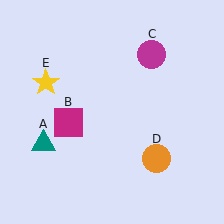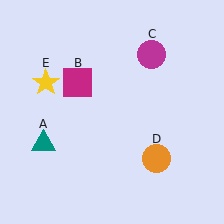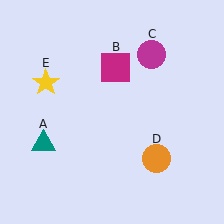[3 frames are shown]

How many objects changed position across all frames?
1 object changed position: magenta square (object B).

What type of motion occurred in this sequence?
The magenta square (object B) rotated clockwise around the center of the scene.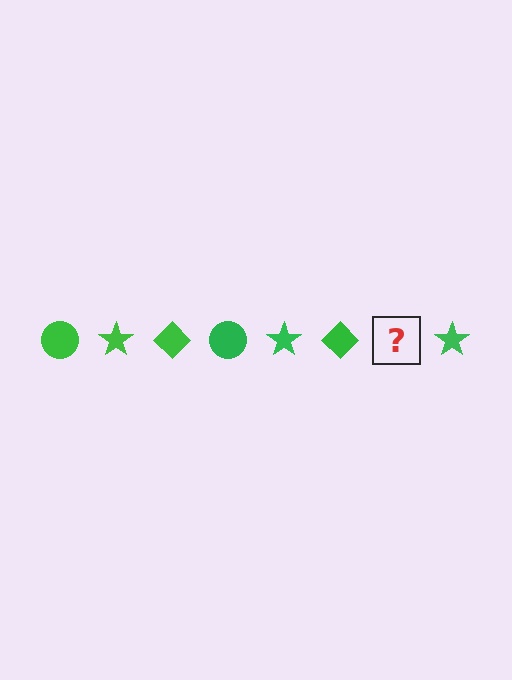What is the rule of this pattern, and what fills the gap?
The rule is that the pattern cycles through circle, star, diamond shapes in green. The gap should be filled with a green circle.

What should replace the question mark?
The question mark should be replaced with a green circle.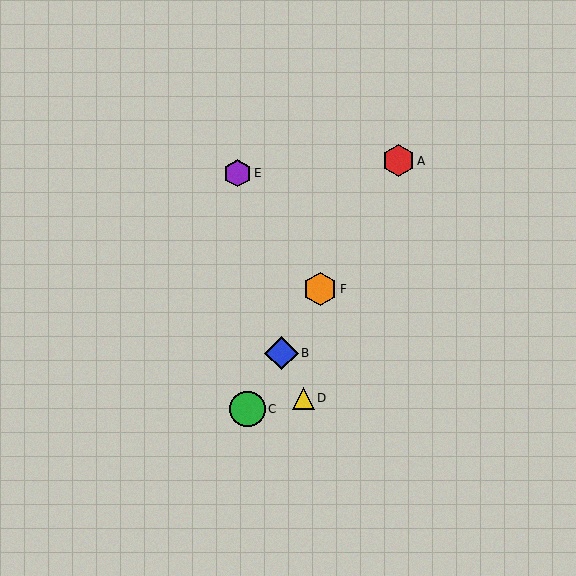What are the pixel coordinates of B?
Object B is at (281, 353).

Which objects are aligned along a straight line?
Objects A, B, C, F are aligned along a straight line.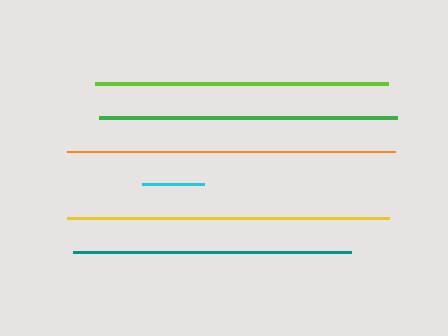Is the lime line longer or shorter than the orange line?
The orange line is longer than the lime line.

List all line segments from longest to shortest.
From longest to shortest: orange, yellow, green, lime, teal, cyan.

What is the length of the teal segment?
The teal segment is approximately 278 pixels long.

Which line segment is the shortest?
The cyan line is the shortest at approximately 62 pixels.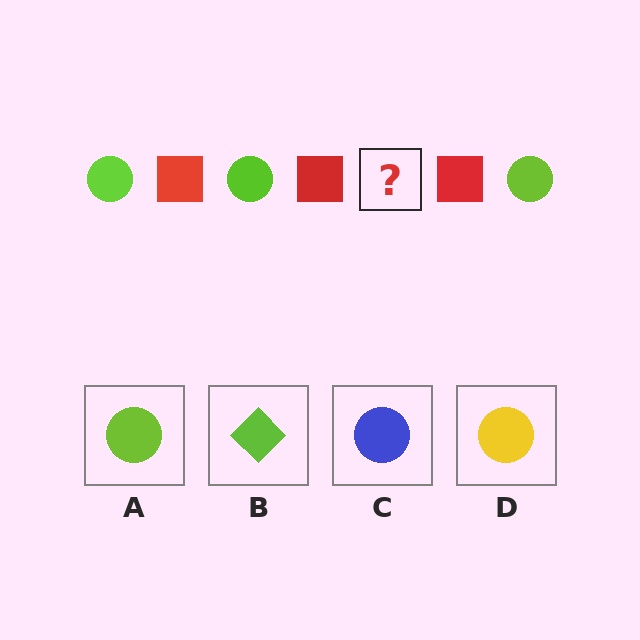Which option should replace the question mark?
Option A.